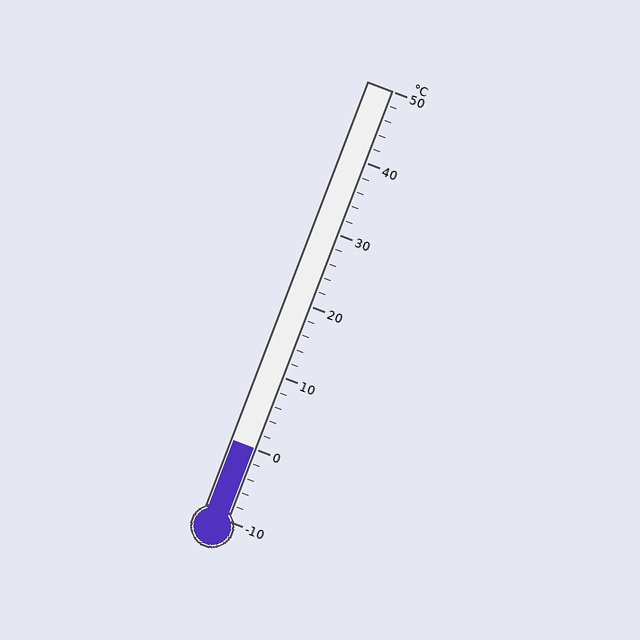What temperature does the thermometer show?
The thermometer shows approximately 0°C.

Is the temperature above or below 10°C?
The temperature is below 10°C.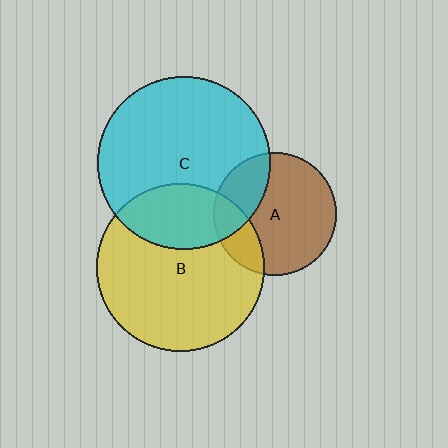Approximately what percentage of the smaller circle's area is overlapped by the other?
Approximately 25%.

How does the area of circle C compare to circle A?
Approximately 2.0 times.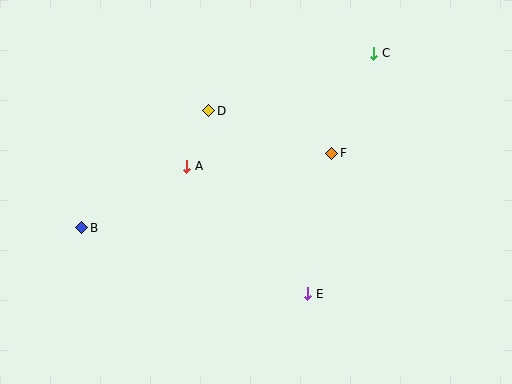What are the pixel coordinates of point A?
Point A is at (187, 166).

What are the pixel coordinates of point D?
Point D is at (209, 111).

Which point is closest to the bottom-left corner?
Point B is closest to the bottom-left corner.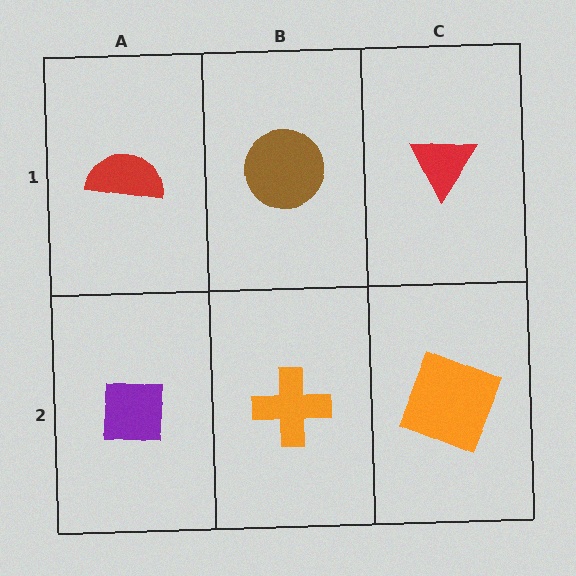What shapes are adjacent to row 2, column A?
A red semicircle (row 1, column A), an orange cross (row 2, column B).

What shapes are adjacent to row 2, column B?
A brown circle (row 1, column B), a purple square (row 2, column A), an orange square (row 2, column C).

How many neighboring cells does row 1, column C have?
2.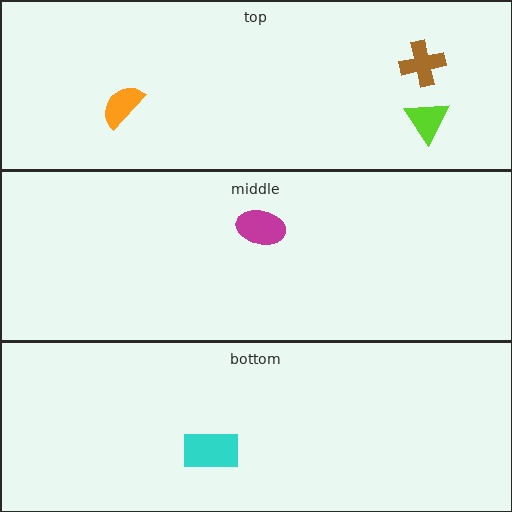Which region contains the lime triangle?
The top region.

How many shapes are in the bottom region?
1.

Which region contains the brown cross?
The top region.